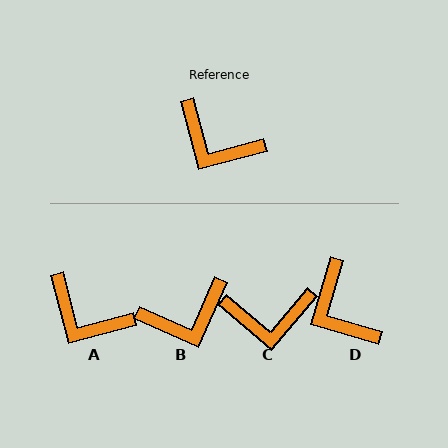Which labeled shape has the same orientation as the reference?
A.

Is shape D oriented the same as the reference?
No, it is off by about 31 degrees.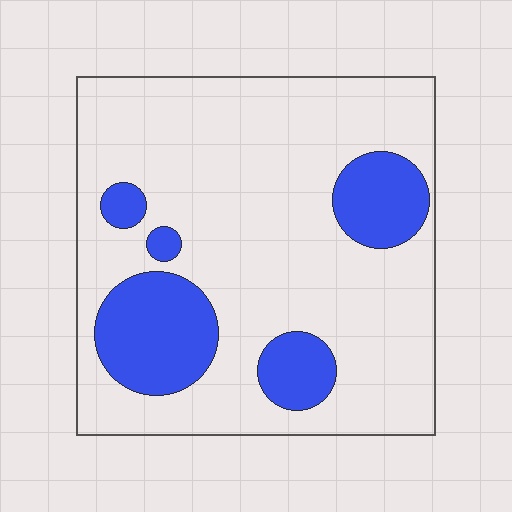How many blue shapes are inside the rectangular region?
5.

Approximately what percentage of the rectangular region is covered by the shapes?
Approximately 20%.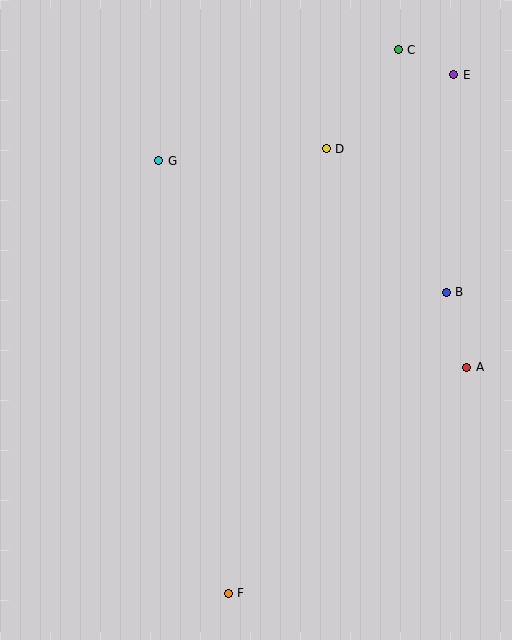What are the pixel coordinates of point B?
Point B is at (446, 292).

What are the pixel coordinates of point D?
Point D is at (326, 149).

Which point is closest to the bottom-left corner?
Point F is closest to the bottom-left corner.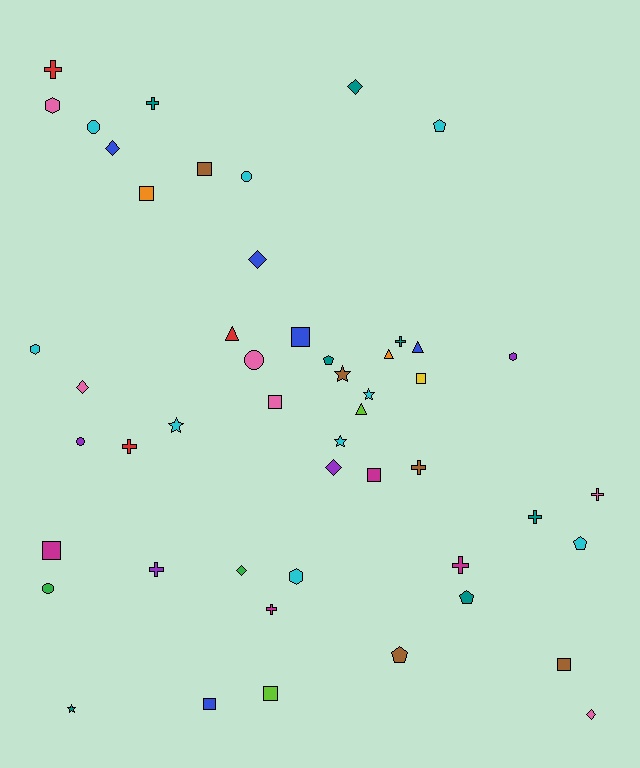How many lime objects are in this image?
There are 2 lime objects.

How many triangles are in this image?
There are 4 triangles.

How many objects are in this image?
There are 50 objects.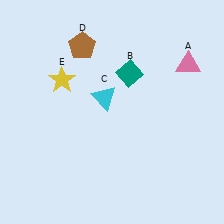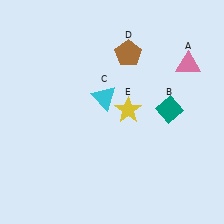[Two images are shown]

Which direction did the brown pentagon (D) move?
The brown pentagon (D) moved right.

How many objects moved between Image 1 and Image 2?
3 objects moved between the two images.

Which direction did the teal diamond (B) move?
The teal diamond (B) moved right.